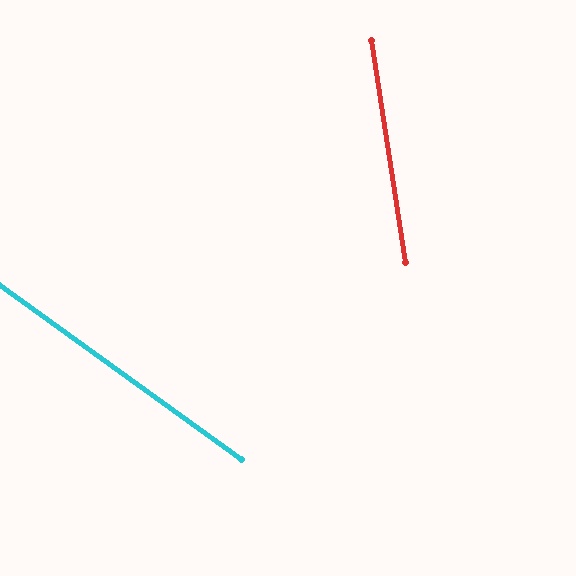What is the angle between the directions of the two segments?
Approximately 46 degrees.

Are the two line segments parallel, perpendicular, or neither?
Neither parallel nor perpendicular — they differ by about 46°.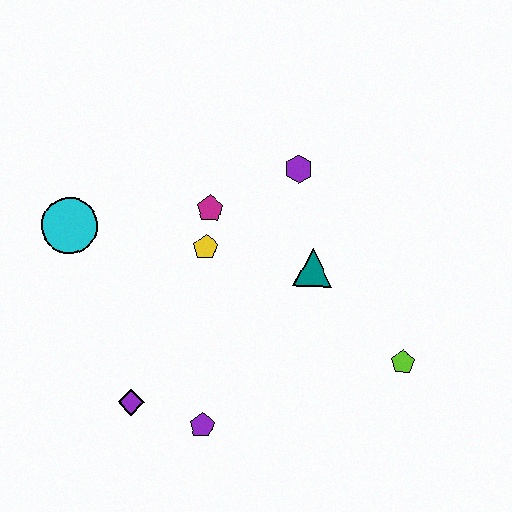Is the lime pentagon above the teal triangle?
No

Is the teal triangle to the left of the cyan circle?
No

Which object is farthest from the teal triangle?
The cyan circle is farthest from the teal triangle.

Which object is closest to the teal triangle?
The purple hexagon is closest to the teal triangle.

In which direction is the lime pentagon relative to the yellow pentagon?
The lime pentagon is to the right of the yellow pentagon.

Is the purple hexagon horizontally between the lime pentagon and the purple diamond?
Yes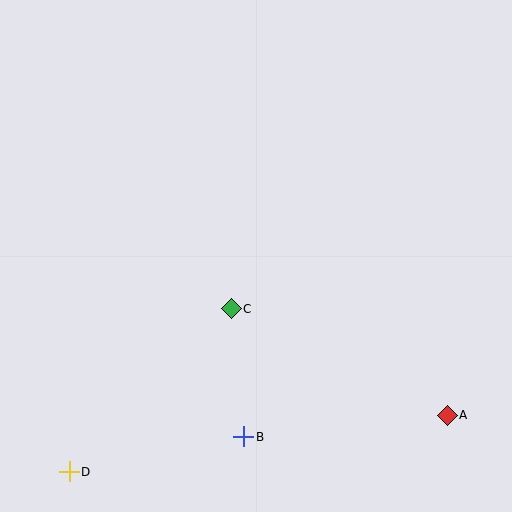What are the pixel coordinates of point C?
Point C is at (231, 309).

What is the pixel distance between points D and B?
The distance between D and B is 178 pixels.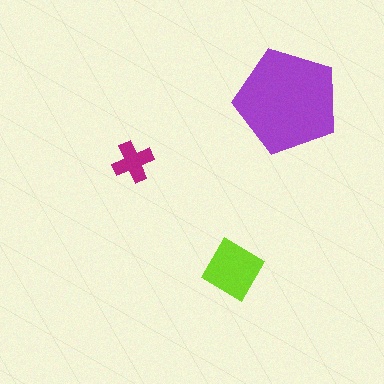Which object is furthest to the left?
The magenta cross is leftmost.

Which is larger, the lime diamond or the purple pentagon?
The purple pentagon.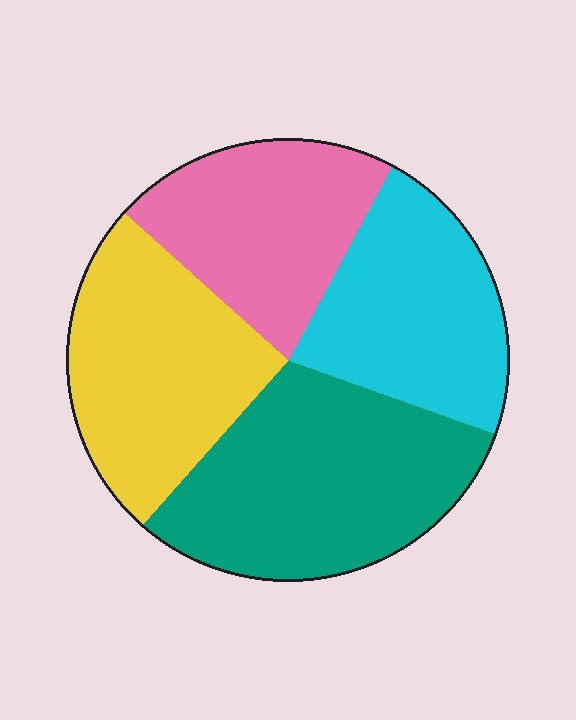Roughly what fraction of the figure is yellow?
Yellow takes up about one quarter (1/4) of the figure.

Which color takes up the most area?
Teal, at roughly 30%.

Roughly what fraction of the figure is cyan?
Cyan covers about 25% of the figure.